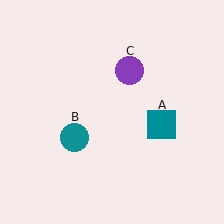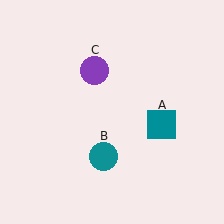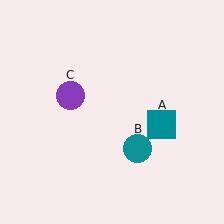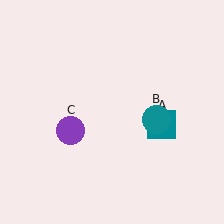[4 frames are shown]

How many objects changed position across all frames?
2 objects changed position: teal circle (object B), purple circle (object C).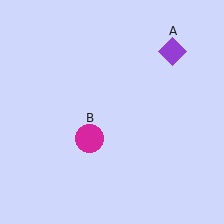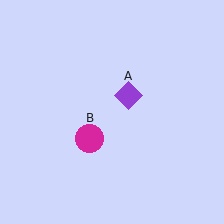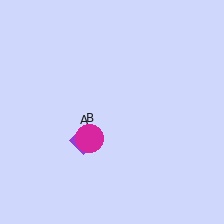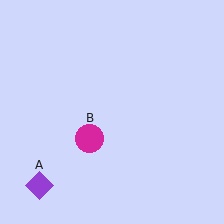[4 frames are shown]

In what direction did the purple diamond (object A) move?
The purple diamond (object A) moved down and to the left.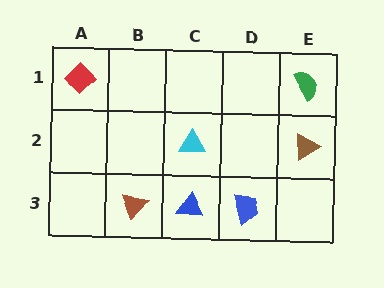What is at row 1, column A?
A red diamond.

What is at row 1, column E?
A green semicircle.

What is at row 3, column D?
A blue trapezoid.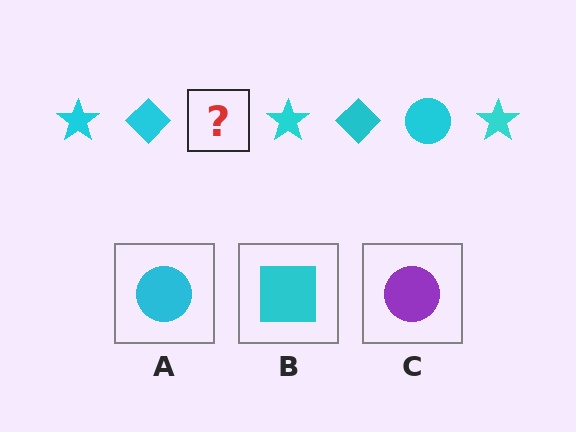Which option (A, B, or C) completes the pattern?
A.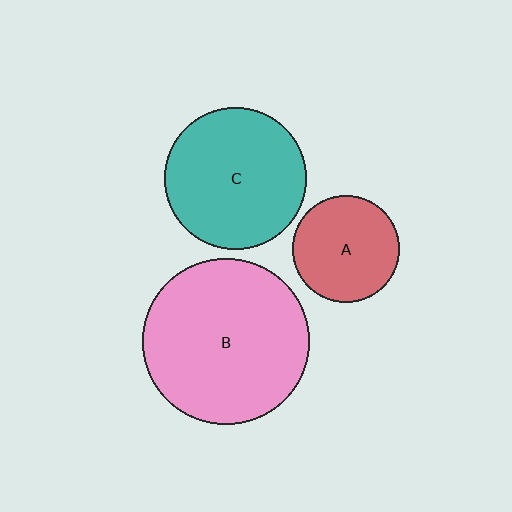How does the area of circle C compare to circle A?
Approximately 1.8 times.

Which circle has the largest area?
Circle B (pink).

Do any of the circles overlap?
No, none of the circles overlap.